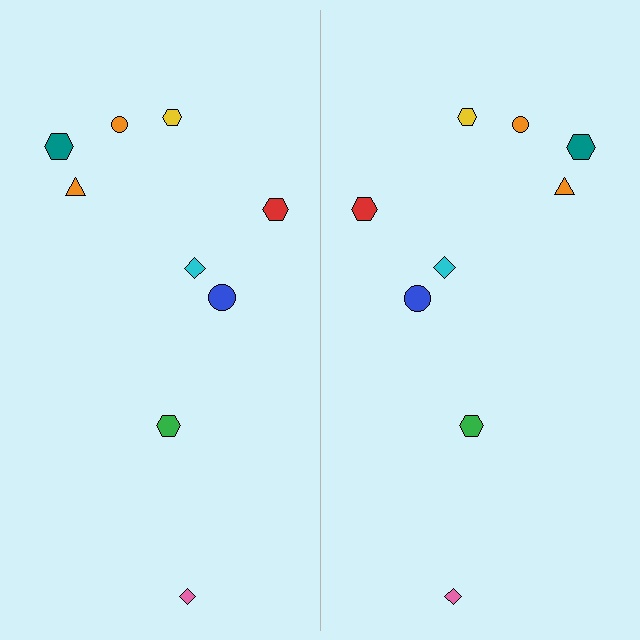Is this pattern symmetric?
Yes, this pattern has bilateral (reflection) symmetry.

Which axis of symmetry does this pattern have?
The pattern has a vertical axis of symmetry running through the center of the image.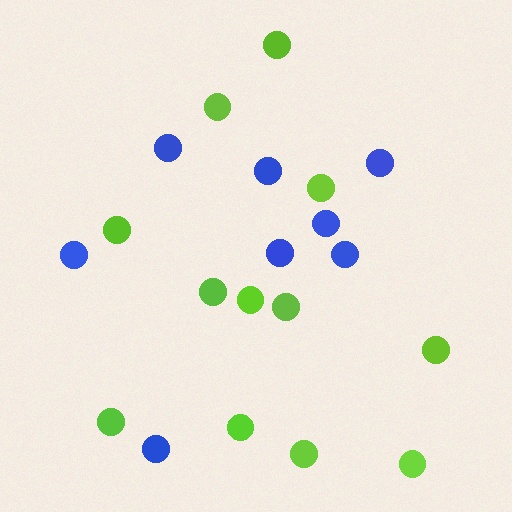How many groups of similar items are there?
There are 2 groups: one group of blue circles (8) and one group of lime circles (12).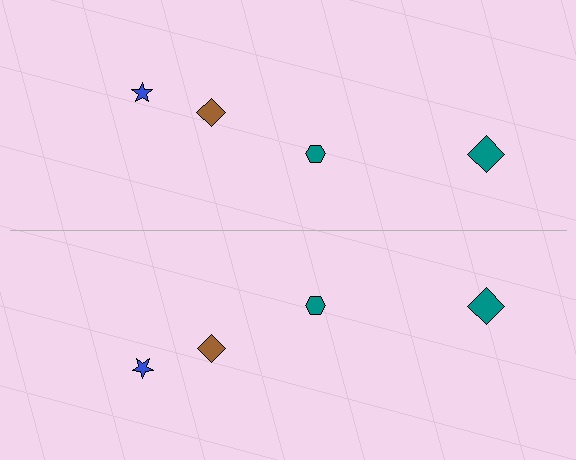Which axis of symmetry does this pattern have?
The pattern has a horizontal axis of symmetry running through the center of the image.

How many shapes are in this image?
There are 8 shapes in this image.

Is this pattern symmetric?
Yes, this pattern has bilateral (reflection) symmetry.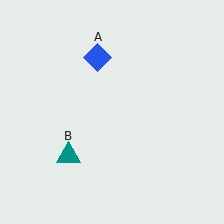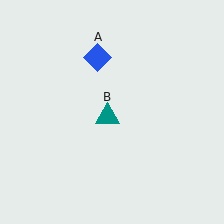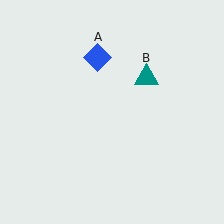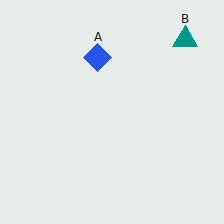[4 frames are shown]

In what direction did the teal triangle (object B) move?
The teal triangle (object B) moved up and to the right.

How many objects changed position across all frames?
1 object changed position: teal triangle (object B).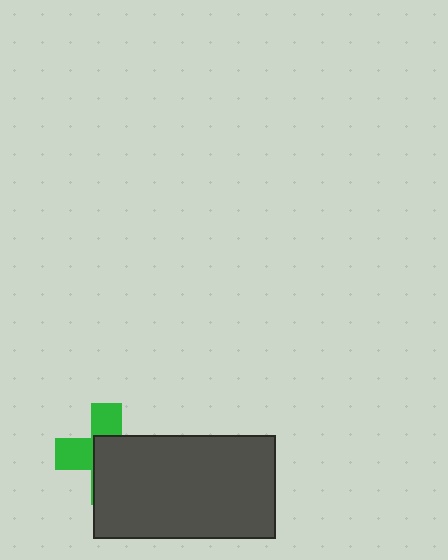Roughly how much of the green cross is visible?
A small part of it is visible (roughly 42%).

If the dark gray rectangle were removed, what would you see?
You would see the complete green cross.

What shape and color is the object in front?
The object in front is a dark gray rectangle.